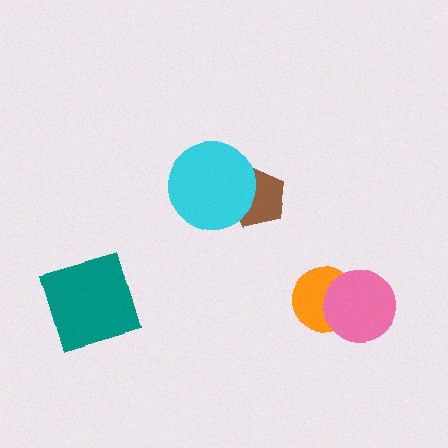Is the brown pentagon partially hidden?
Yes, it is partially covered by another shape.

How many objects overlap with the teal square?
0 objects overlap with the teal square.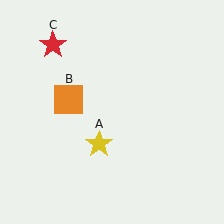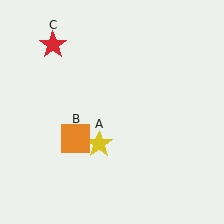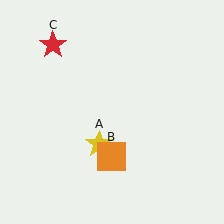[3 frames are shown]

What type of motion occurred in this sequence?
The orange square (object B) rotated counterclockwise around the center of the scene.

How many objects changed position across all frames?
1 object changed position: orange square (object B).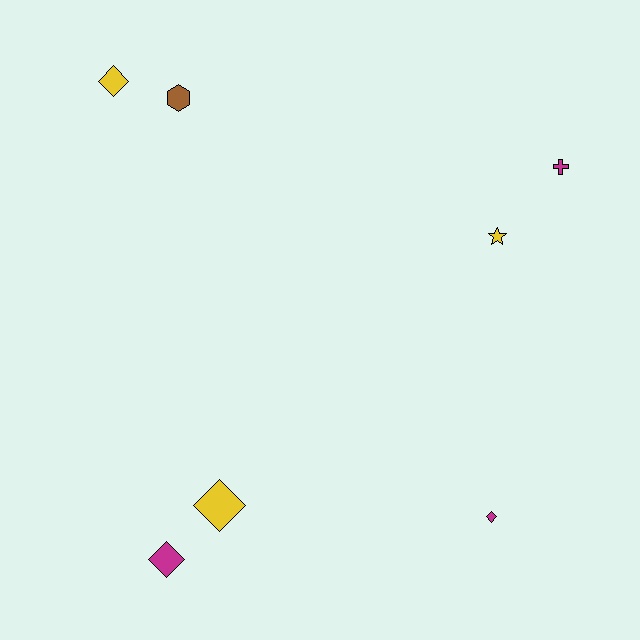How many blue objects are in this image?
There are no blue objects.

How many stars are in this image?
There is 1 star.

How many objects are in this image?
There are 7 objects.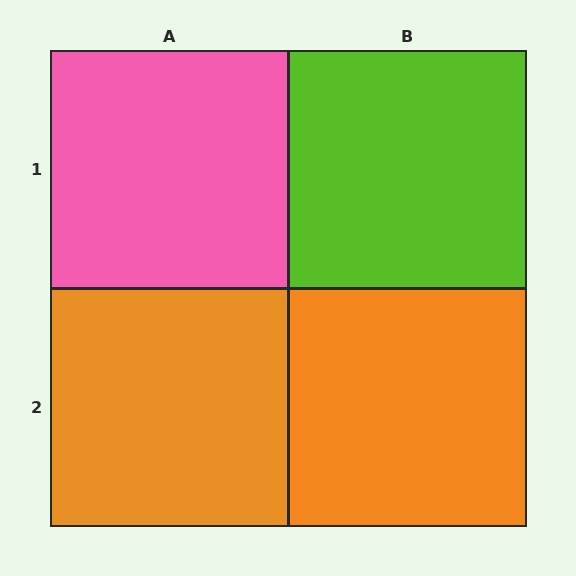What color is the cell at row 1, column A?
Pink.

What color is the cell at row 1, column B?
Lime.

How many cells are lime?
1 cell is lime.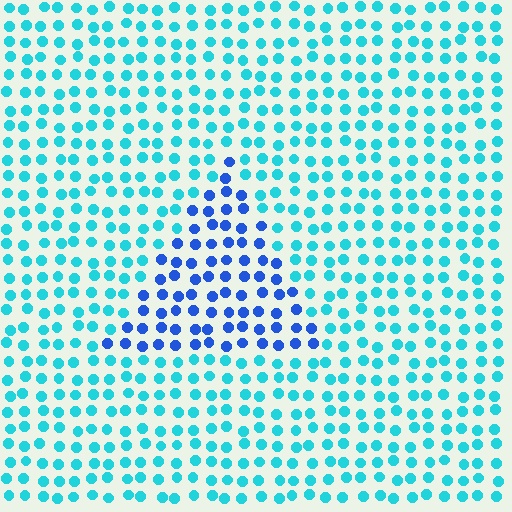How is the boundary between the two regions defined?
The boundary is defined purely by a slight shift in hue (about 41 degrees). Spacing, size, and orientation are identical on both sides.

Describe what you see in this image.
The image is filled with small cyan elements in a uniform arrangement. A triangle-shaped region is visible where the elements are tinted to a slightly different hue, forming a subtle color boundary.